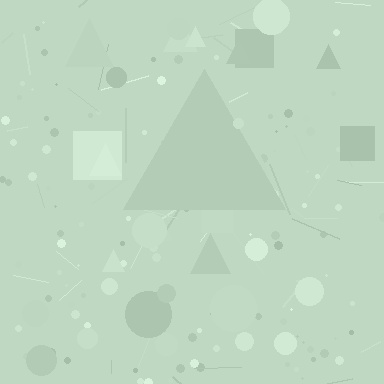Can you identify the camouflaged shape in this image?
The camouflaged shape is a triangle.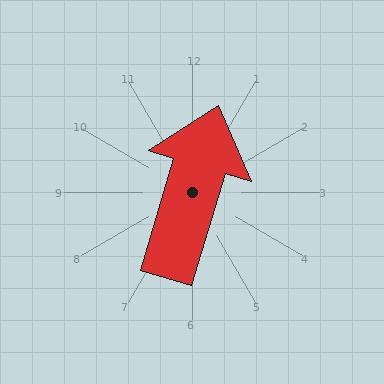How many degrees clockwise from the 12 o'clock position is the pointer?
Approximately 17 degrees.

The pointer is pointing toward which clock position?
Roughly 1 o'clock.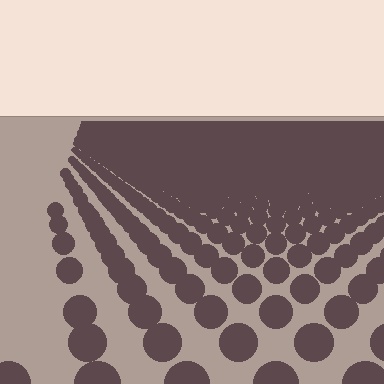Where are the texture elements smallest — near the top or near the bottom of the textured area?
Near the top.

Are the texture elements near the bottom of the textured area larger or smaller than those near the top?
Larger. Near the bottom, elements are closer to the viewer and appear at a bigger on-screen size.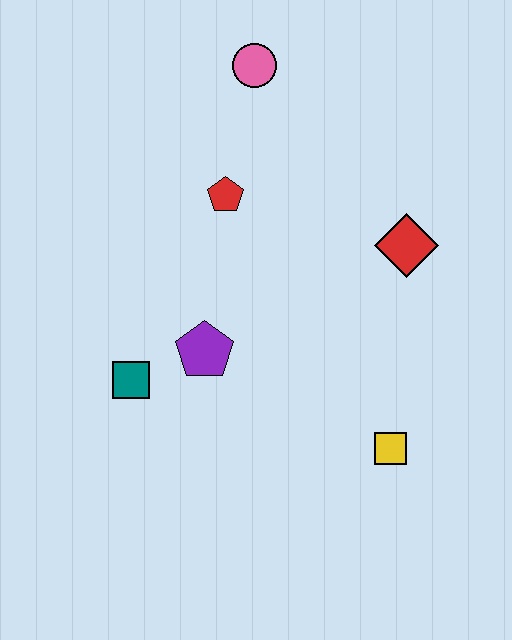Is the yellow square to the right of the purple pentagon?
Yes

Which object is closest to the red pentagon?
The pink circle is closest to the red pentagon.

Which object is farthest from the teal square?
The pink circle is farthest from the teal square.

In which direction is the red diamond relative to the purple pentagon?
The red diamond is to the right of the purple pentagon.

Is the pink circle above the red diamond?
Yes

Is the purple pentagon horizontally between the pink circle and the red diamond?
No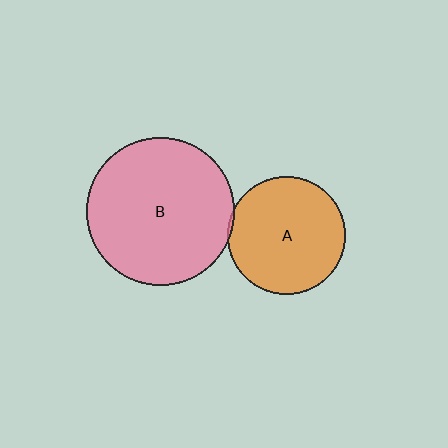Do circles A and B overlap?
Yes.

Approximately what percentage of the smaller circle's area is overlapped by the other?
Approximately 5%.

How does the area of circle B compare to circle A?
Approximately 1.6 times.